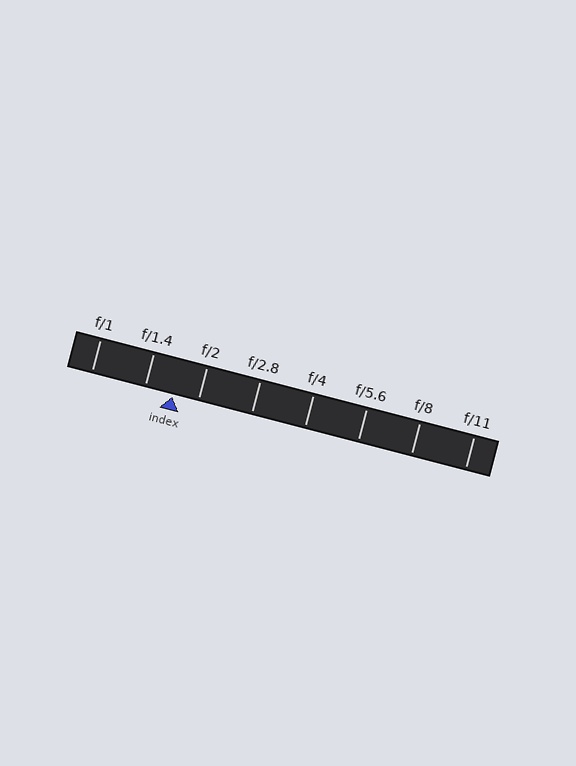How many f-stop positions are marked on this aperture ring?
There are 8 f-stop positions marked.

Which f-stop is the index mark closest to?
The index mark is closest to f/2.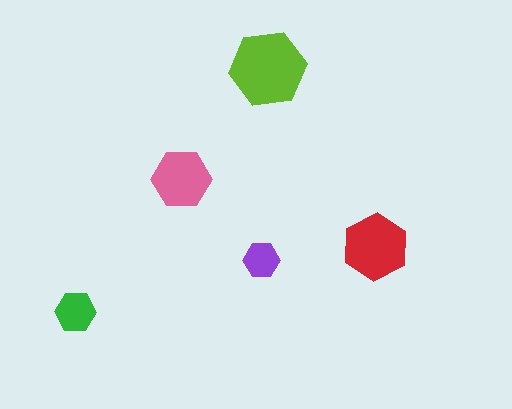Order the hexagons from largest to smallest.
the lime one, the red one, the pink one, the green one, the purple one.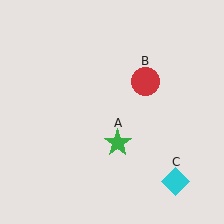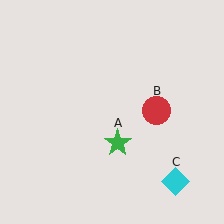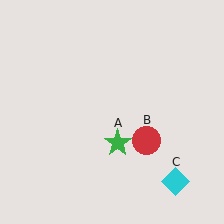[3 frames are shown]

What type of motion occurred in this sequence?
The red circle (object B) rotated clockwise around the center of the scene.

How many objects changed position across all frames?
1 object changed position: red circle (object B).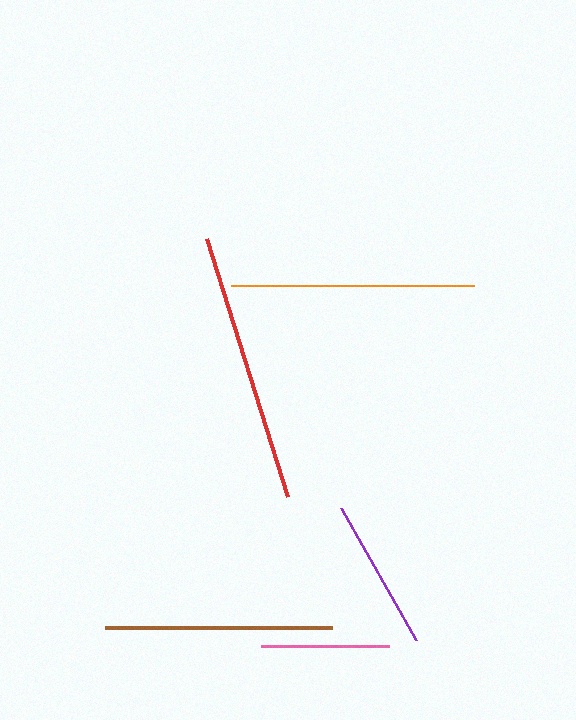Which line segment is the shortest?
The pink line is the shortest at approximately 128 pixels.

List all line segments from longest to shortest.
From longest to shortest: red, orange, brown, purple, pink.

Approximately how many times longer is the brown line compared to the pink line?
The brown line is approximately 1.8 times the length of the pink line.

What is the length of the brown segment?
The brown segment is approximately 228 pixels long.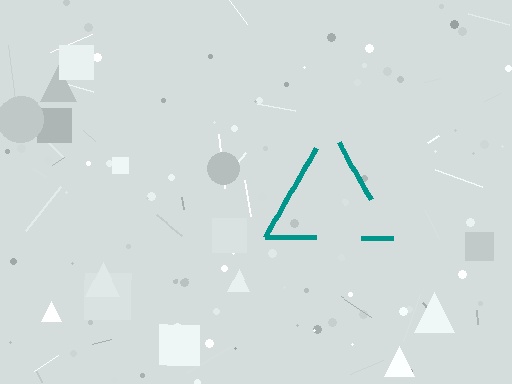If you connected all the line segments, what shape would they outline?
They would outline a triangle.